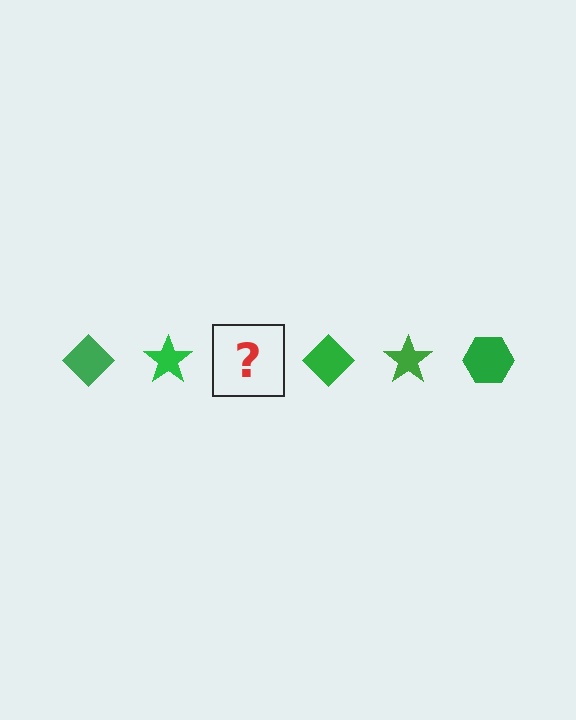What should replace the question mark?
The question mark should be replaced with a green hexagon.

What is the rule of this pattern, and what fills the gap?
The rule is that the pattern cycles through diamond, star, hexagon shapes in green. The gap should be filled with a green hexagon.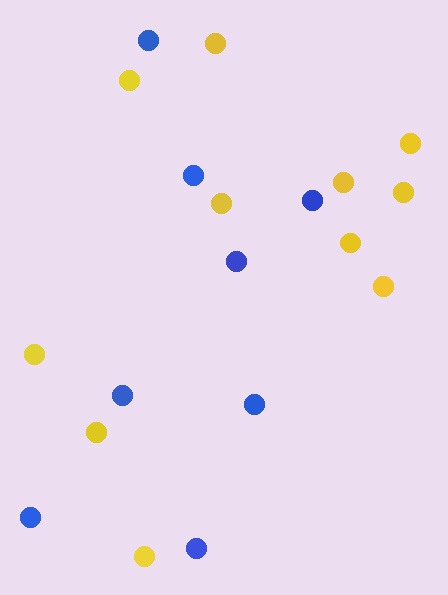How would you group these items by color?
There are 2 groups: one group of yellow circles (11) and one group of blue circles (8).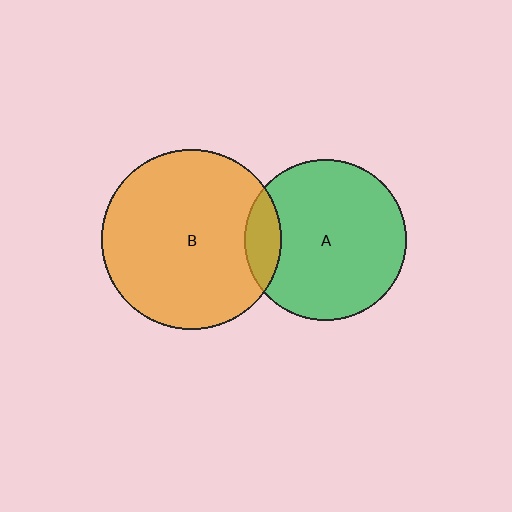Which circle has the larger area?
Circle B (orange).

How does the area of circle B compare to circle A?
Approximately 1.2 times.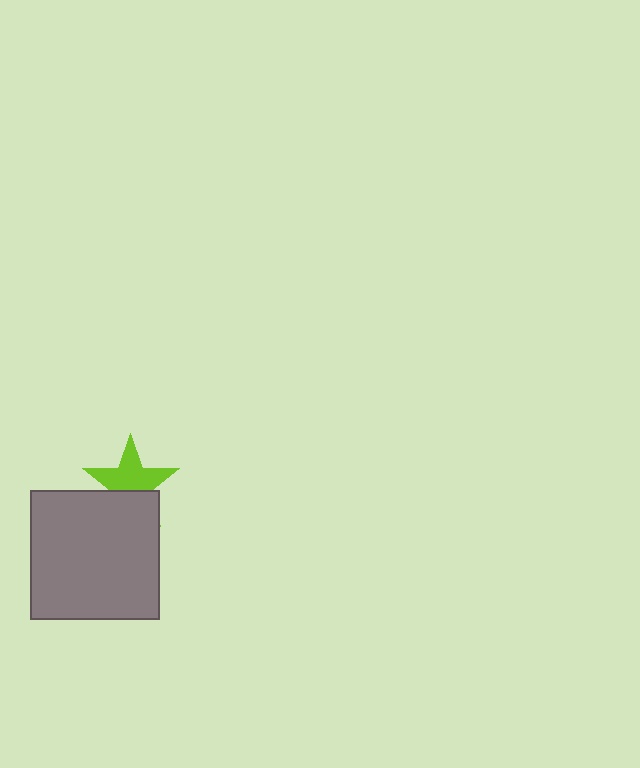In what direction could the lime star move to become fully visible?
The lime star could move up. That would shift it out from behind the gray square entirely.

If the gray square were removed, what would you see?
You would see the complete lime star.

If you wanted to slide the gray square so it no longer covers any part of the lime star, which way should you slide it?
Slide it down — that is the most direct way to separate the two shapes.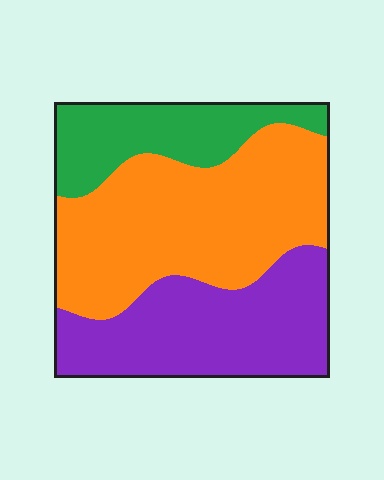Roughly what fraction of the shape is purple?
Purple takes up about one third (1/3) of the shape.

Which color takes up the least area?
Green, at roughly 20%.